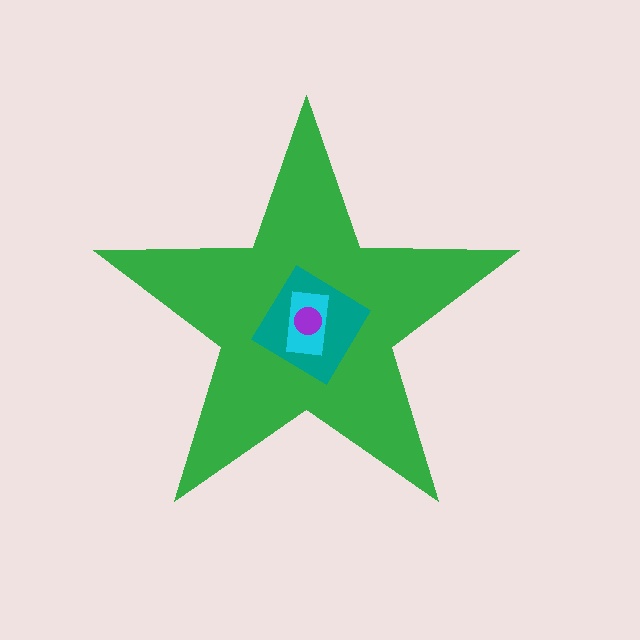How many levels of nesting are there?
4.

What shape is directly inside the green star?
The teal diamond.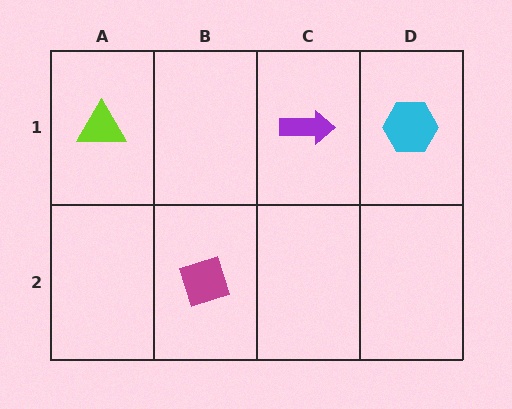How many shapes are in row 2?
1 shape.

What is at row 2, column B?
A magenta diamond.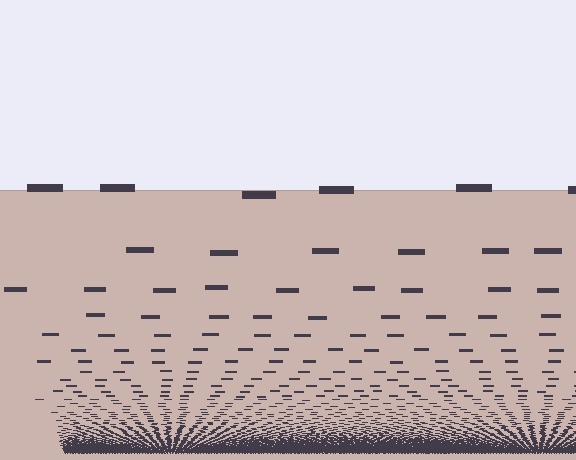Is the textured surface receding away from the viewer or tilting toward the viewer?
The surface appears to tilt toward the viewer. Texture elements get larger and sparser toward the top.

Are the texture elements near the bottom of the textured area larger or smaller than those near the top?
Smaller. The gradient is inverted — elements near the bottom are smaller and denser.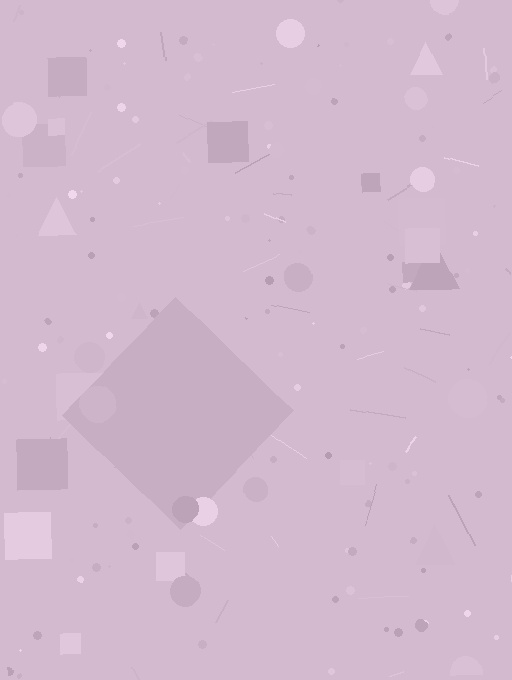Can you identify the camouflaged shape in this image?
The camouflaged shape is a diamond.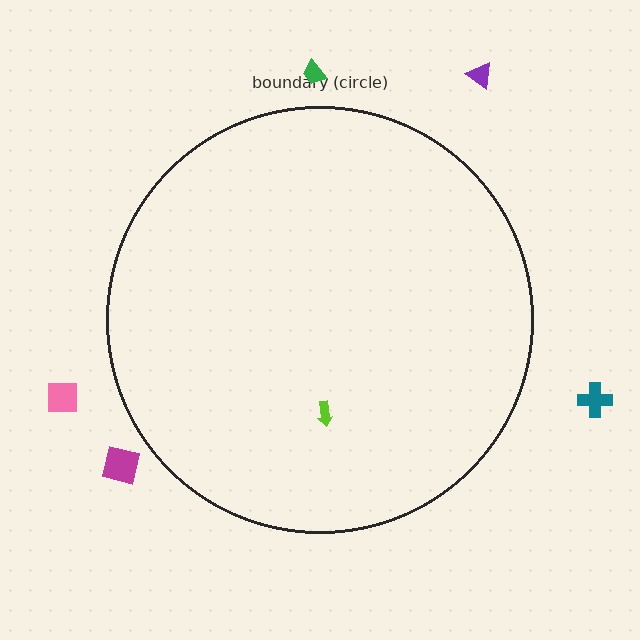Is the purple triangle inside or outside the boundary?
Outside.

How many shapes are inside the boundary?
1 inside, 5 outside.